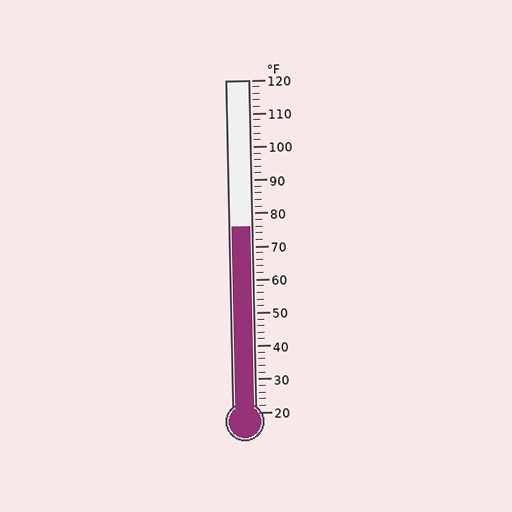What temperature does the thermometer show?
The thermometer shows approximately 76°F.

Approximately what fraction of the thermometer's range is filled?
The thermometer is filled to approximately 55% of its range.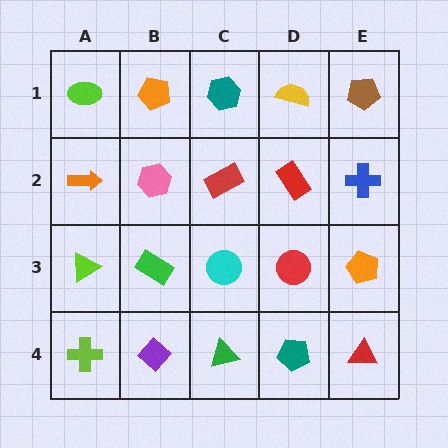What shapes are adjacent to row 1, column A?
An orange arrow (row 2, column A), an orange pentagon (row 1, column B).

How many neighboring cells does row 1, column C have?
3.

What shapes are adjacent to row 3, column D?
A red rectangle (row 2, column D), a teal pentagon (row 4, column D), a cyan circle (row 3, column C), an orange pentagon (row 3, column E).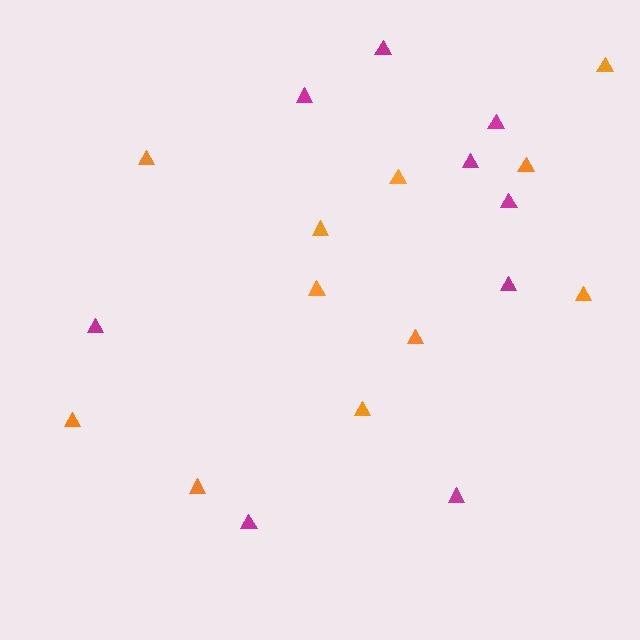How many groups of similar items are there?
There are 2 groups: one group of orange triangles (11) and one group of magenta triangles (9).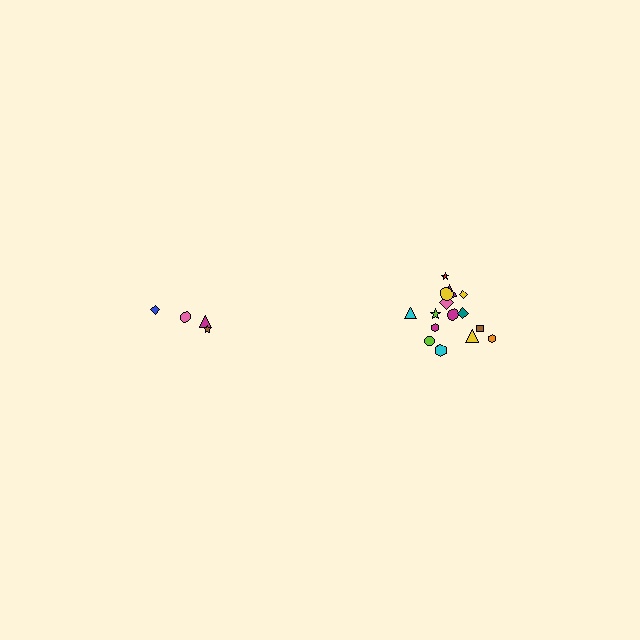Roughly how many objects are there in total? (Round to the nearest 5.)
Roughly 20 objects in total.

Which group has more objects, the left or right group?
The right group.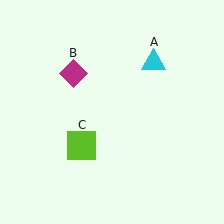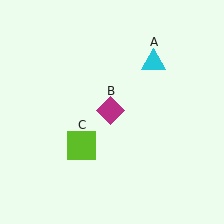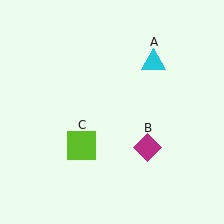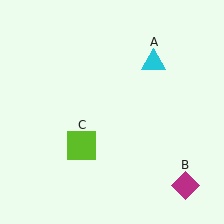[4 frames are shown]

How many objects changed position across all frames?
1 object changed position: magenta diamond (object B).